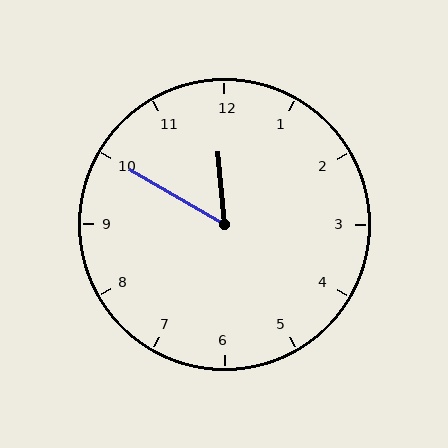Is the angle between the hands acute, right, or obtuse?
It is acute.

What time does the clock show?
11:50.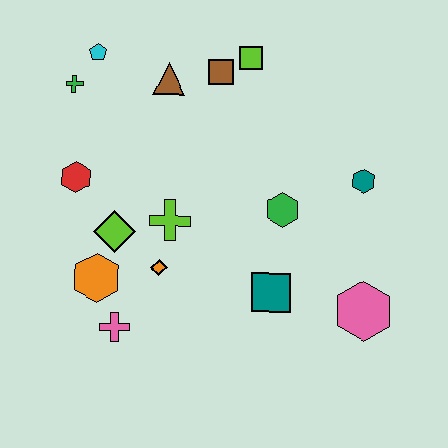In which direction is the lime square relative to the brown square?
The lime square is to the right of the brown square.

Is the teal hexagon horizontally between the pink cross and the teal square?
No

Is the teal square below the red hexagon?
Yes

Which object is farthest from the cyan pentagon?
The pink hexagon is farthest from the cyan pentagon.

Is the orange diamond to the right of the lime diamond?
Yes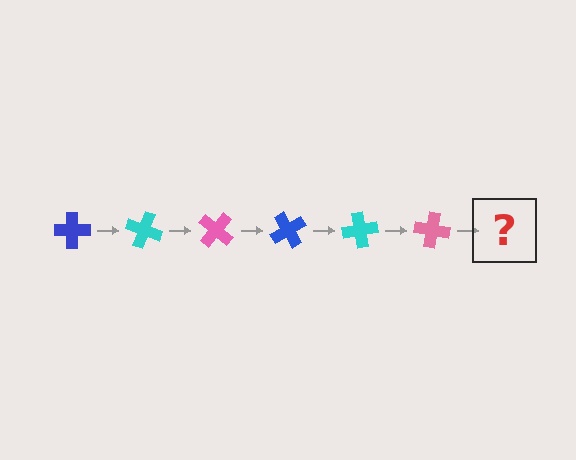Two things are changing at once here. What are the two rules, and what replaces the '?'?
The two rules are that it rotates 20 degrees each step and the color cycles through blue, cyan, and pink. The '?' should be a blue cross, rotated 120 degrees from the start.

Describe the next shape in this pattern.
It should be a blue cross, rotated 120 degrees from the start.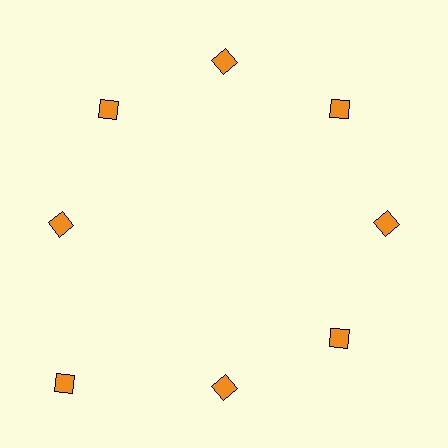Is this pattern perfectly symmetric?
No. The 8 orange diamonds are arranged in a ring, but one element near the 8 o'clock position is pushed outward from the center, breaking the 8-fold rotational symmetry.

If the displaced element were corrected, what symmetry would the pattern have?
It would have 8-fold rotational symmetry — the pattern would map onto itself every 45 degrees.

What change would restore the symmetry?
The symmetry would be restored by moving it inward, back onto the ring so that all 8 diamonds sit at equal angles and equal distance from the center.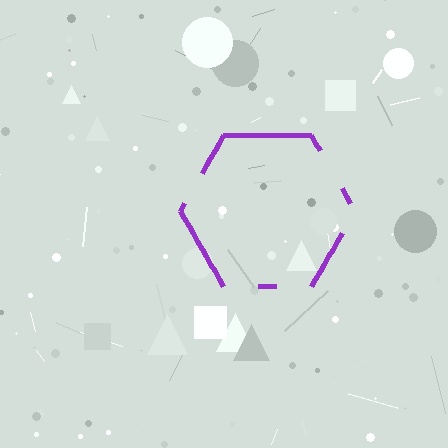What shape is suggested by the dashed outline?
The dashed outline suggests a hexagon.